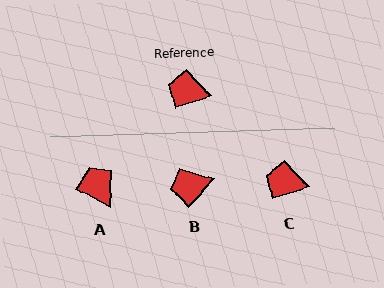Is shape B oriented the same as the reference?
No, it is off by about 29 degrees.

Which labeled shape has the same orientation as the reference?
C.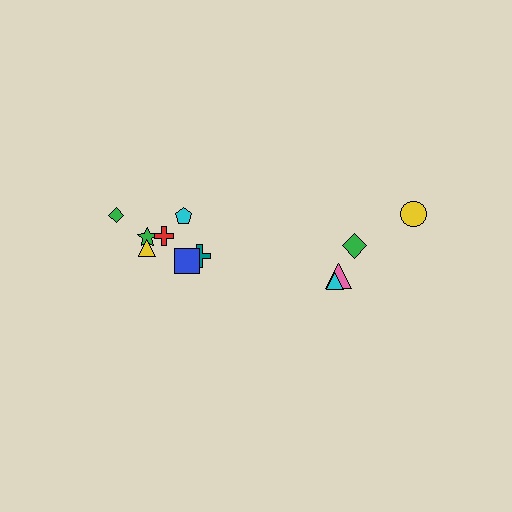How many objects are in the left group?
There are 7 objects.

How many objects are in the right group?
There are 4 objects.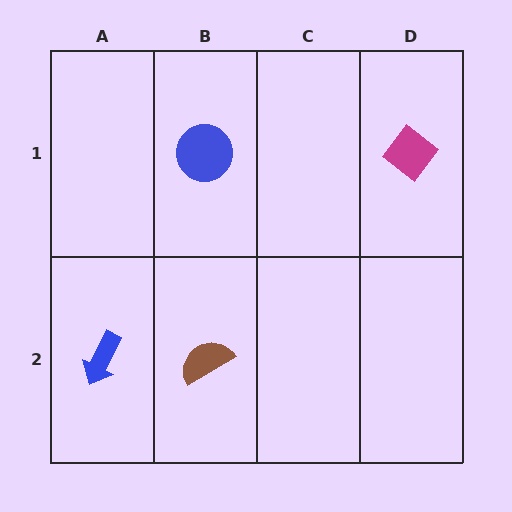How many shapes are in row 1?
2 shapes.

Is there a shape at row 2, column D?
No, that cell is empty.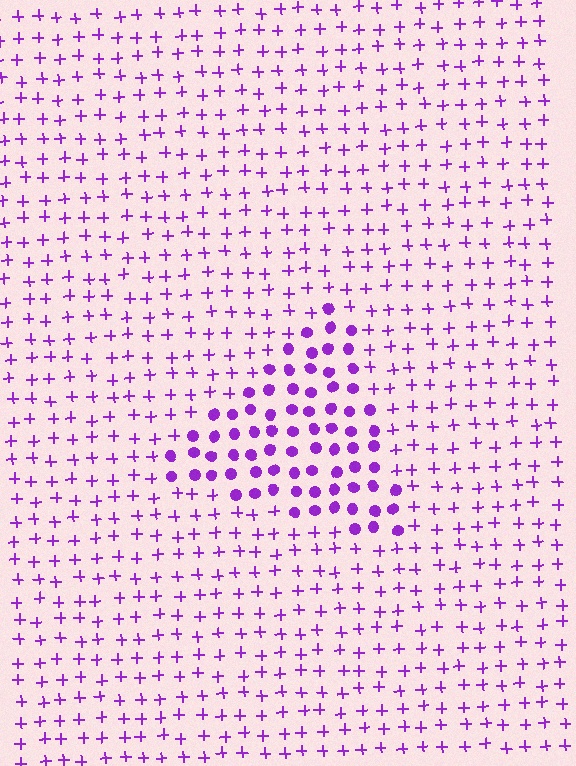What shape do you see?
I see a triangle.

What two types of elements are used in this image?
The image uses circles inside the triangle region and plus signs outside it.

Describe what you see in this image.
The image is filled with small purple elements arranged in a uniform grid. A triangle-shaped region contains circles, while the surrounding area contains plus signs. The boundary is defined purely by the change in element shape.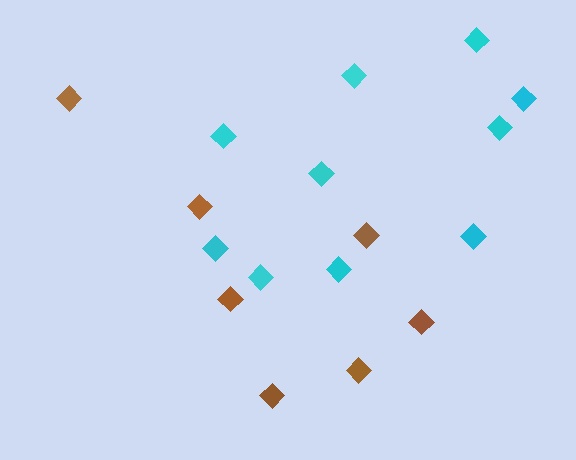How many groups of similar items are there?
There are 2 groups: one group of brown diamonds (7) and one group of cyan diamonds (10).